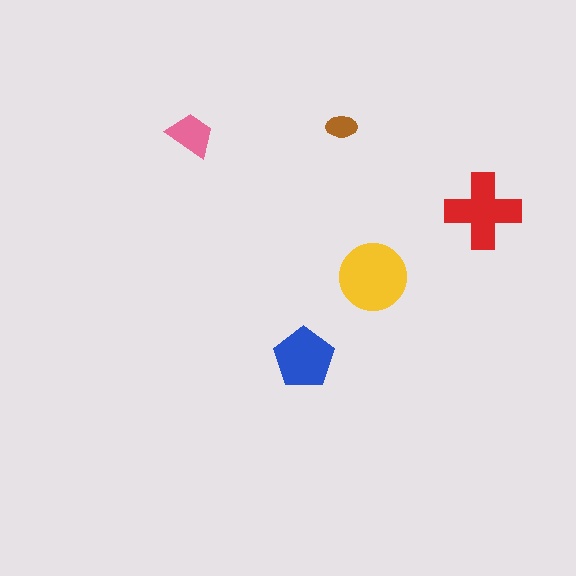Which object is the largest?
The yellow circle.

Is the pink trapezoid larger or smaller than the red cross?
Smaller.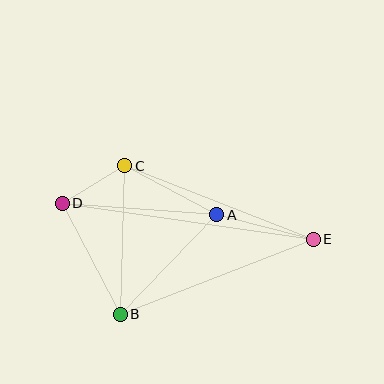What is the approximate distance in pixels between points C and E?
The distance between C and E is approximately 202 pixels.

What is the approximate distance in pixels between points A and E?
The distance between A and E is approximately 100 pixels.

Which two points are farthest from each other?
Points D and E are farthest from each other.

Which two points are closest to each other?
Points C and D are closest to each other.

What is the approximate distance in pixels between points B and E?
The distance between B and E is approximately 207 pixels.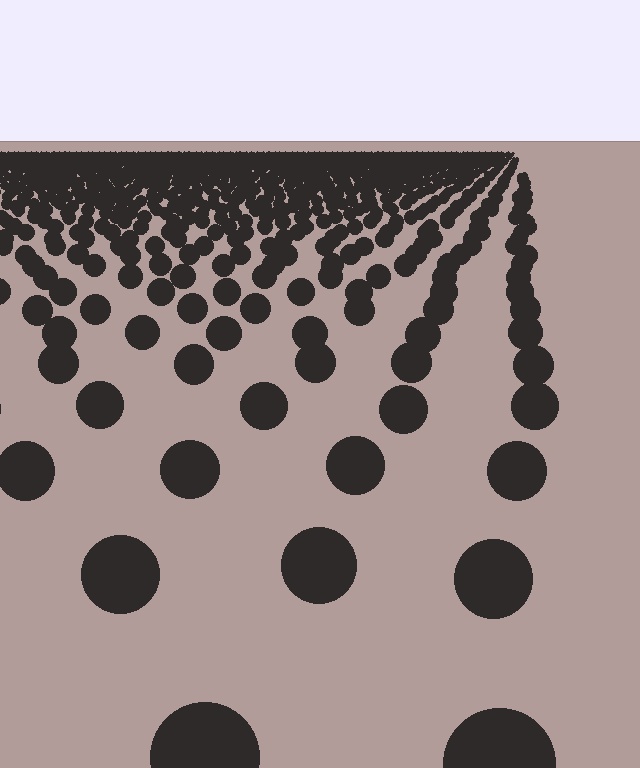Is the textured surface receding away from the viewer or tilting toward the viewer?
The surface is receding away from the viewer. Texture elements get smaller and denser toward the top.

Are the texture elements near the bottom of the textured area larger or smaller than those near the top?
Larger. Near the bottom, elements are closer to the viewer and appear at a bigger on-screen size.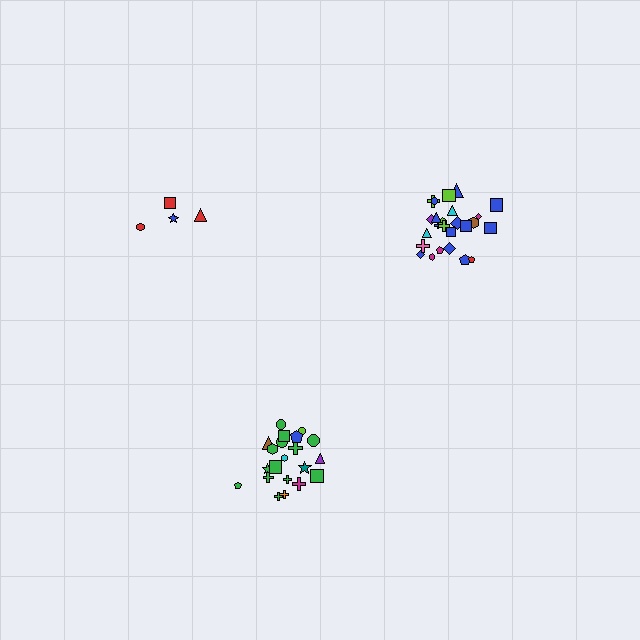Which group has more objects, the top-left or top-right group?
The top-right group.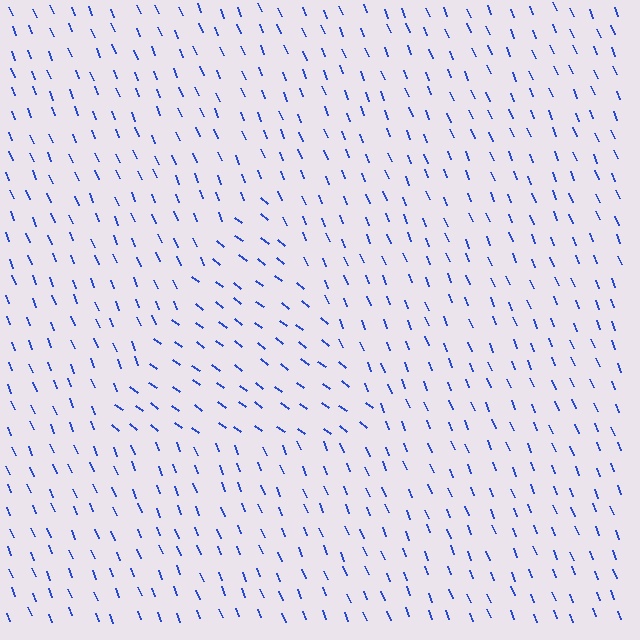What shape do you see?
I see a triangle.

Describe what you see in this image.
The image is filled with small blue line segments. A triangle region in the image has lines oriented differently from the surrounding lines, creating a visible texture boundary.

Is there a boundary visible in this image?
Yes, there is a texture boundary formed by a change in line orientation.